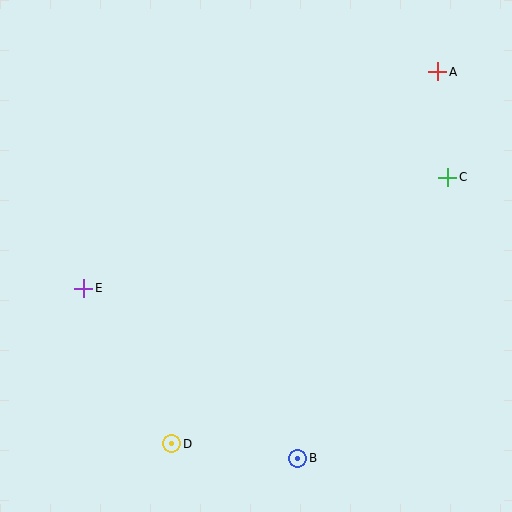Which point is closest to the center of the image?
Point E at (84, 288) is closest to the center.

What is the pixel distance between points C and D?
The distance between C and D is 384 pixels.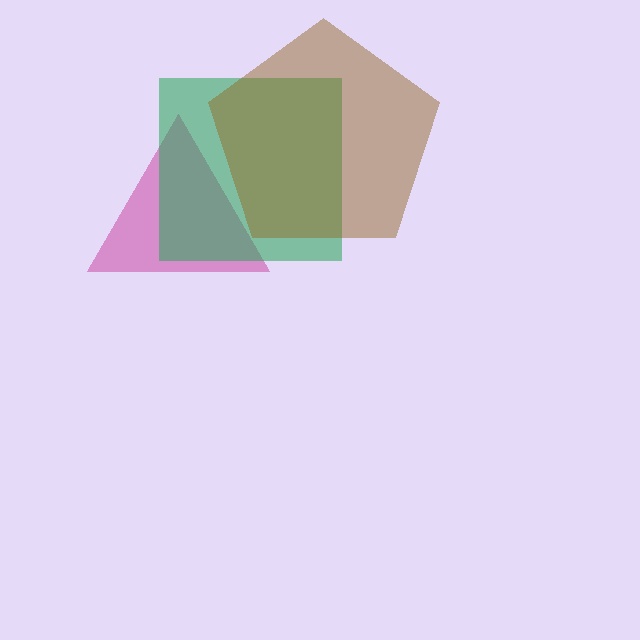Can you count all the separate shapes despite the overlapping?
Yes, there are 3 separate shapes.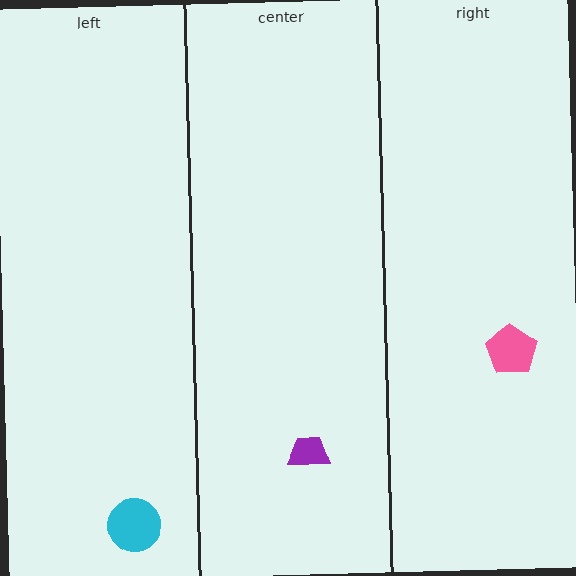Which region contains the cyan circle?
The left region.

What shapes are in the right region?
The pink pentagon.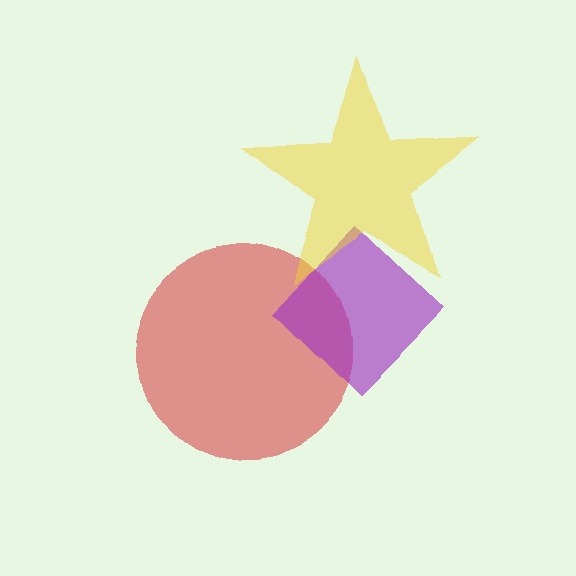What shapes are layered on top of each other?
The layered shapes are: a red circle, a purple diamond, a yellow star.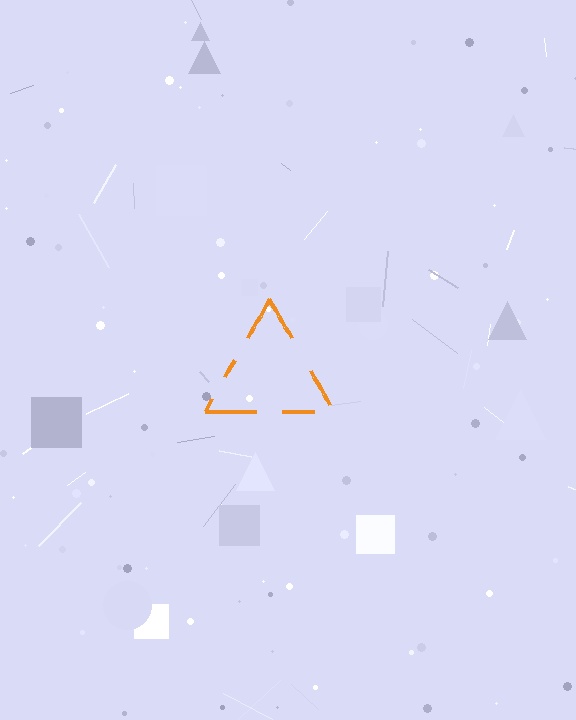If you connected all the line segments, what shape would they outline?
They would outline a triangle.